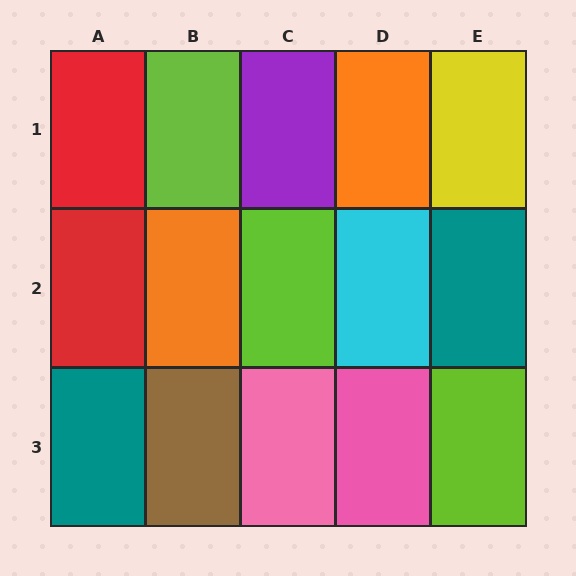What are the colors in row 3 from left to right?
Teal, brown, pink, pink, lime.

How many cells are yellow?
1 cell is yellow.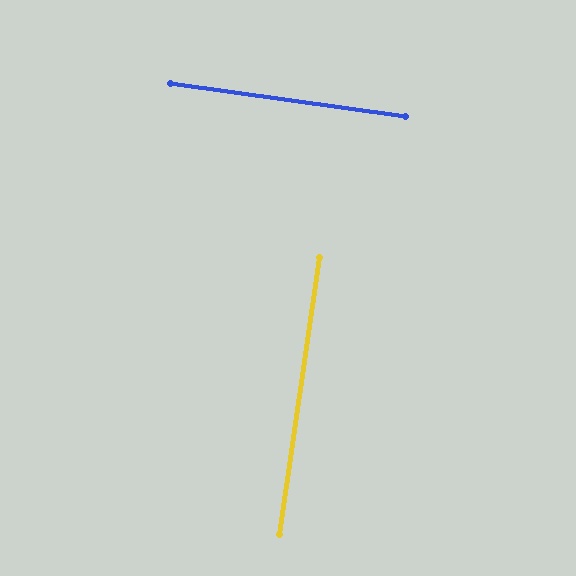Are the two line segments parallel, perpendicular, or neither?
Perpendicular — they meet at approximately 90°.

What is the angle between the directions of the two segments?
Approximately 90 degrees.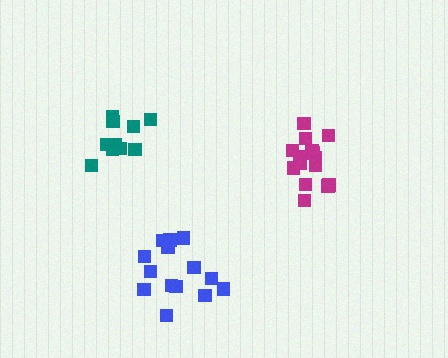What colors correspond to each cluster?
The clusters are colored: magenta, teal, blue.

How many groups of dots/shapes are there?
There are 3 groups.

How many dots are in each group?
Group 1: 15 dots, Group 2: 11 dots, Group 3: 14 dots (40 total).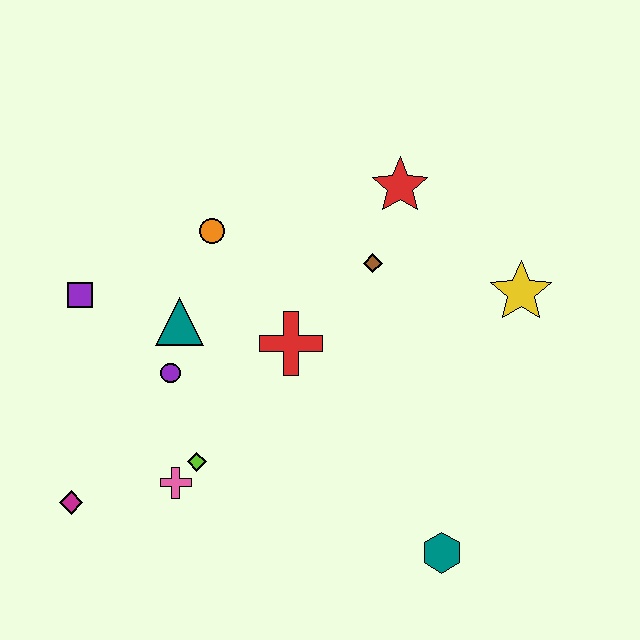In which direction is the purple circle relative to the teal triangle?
The purple circle is below the teal triangle.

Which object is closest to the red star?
The brown diamond is closest to the red star.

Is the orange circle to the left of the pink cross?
No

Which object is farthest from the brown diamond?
The magenta diamond is farthest from the brown diamond.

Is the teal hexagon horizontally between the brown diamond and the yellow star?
Yes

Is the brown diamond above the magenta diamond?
Yes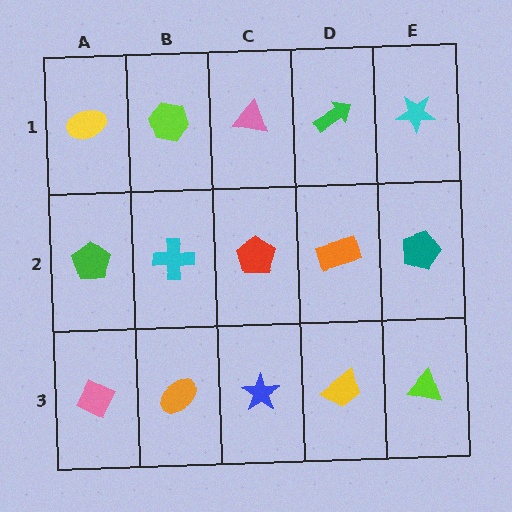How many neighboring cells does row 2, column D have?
4.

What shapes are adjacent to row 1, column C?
A red pentagon (row 2, column C), a lime hexagon (row 1, column B), a green arrow (row 1, column D).